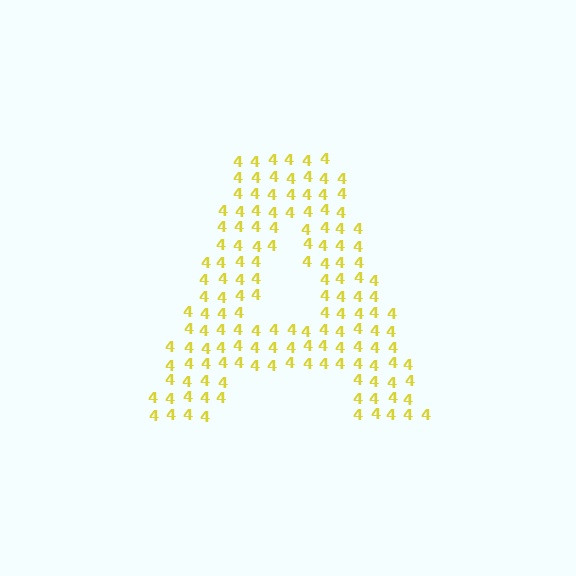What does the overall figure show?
The overall figure shows the letter A.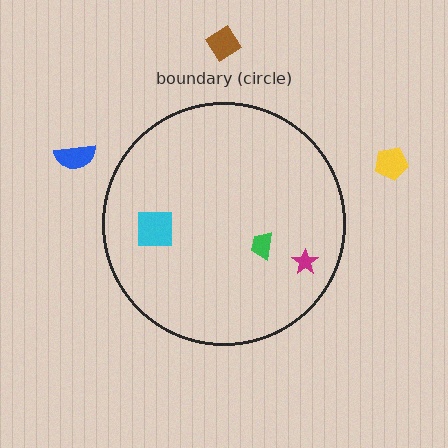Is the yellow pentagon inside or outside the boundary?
Outside.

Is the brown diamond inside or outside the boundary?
Outside.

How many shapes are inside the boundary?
3 inside, 3 outside.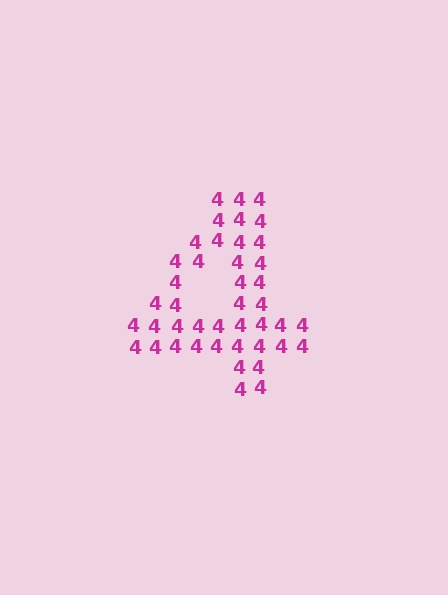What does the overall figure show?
The overall figure shows the digit 4.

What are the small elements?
The small elements are digit 4's.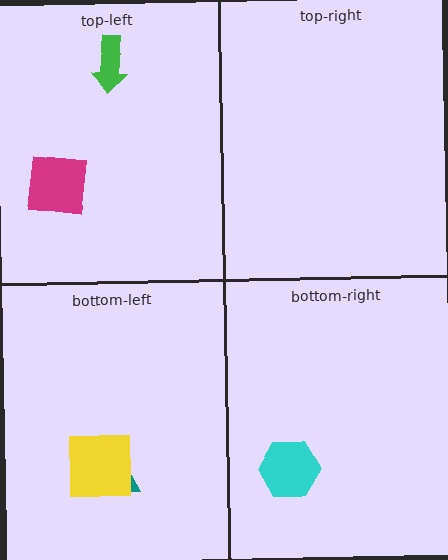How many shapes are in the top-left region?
2.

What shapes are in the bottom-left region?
The teal triangle, the yellow square.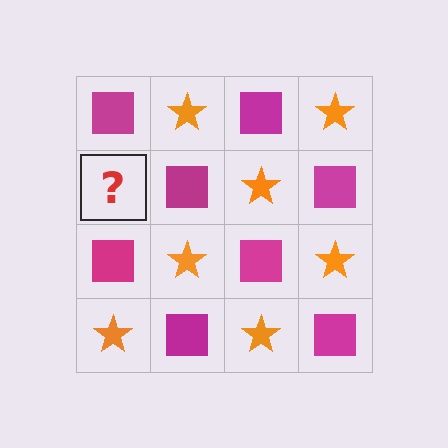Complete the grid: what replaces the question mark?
The question mark should be replaced with an orange star.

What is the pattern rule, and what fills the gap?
The rule is that it alternates magenta square and orange star in a checkerboard pattern. The gap should be filled with an orange star.